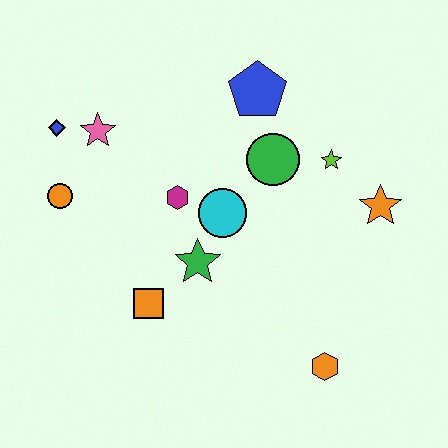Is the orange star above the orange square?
Yes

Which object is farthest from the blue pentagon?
The orange hexagon is farthest from the blue pentagon.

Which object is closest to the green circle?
The lime star is closest to the green circle.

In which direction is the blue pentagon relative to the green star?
The blue pentagon is above the green star.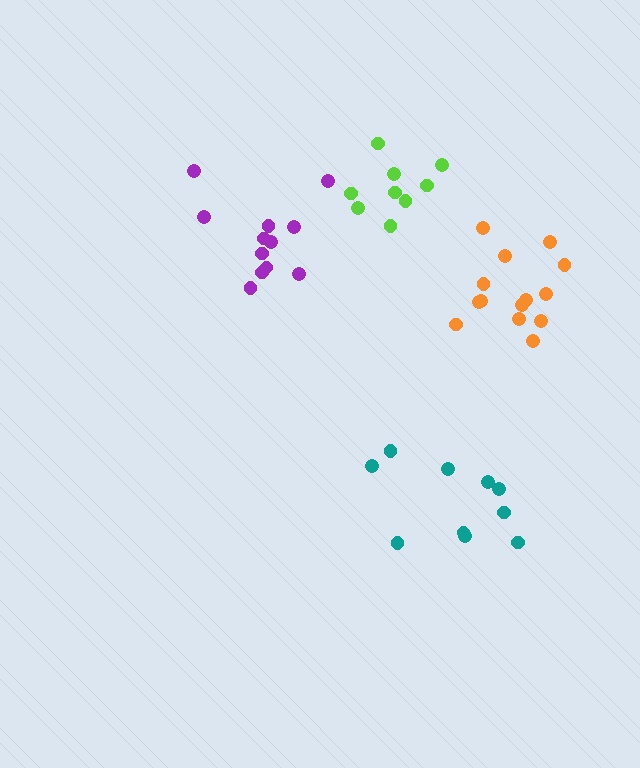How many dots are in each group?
Group 1: 9 dots, Group 2: 10 dots, Group 3: 12 dots, Group 4: 14 dots (45 total).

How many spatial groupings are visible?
There are 4 spatial groupings.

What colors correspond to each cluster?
The clusters are colored: lime, teal, purple, orange.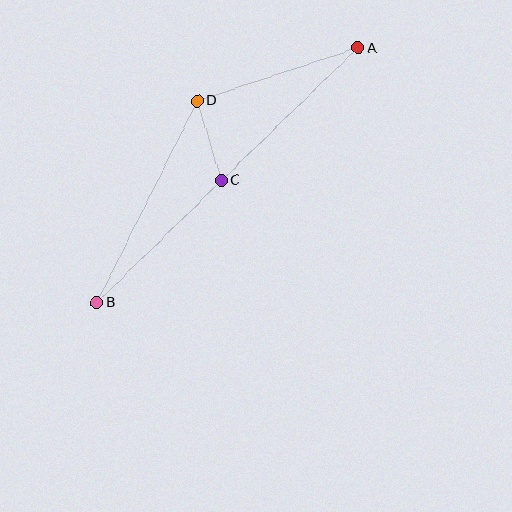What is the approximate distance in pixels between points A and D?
The distance between A and D is approximately 169 pixels.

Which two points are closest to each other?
Points C and D are closest to each other.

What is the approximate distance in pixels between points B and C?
The distance between B and C is approximately 174 pixels.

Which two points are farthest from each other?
Points A and B are farthest from each other.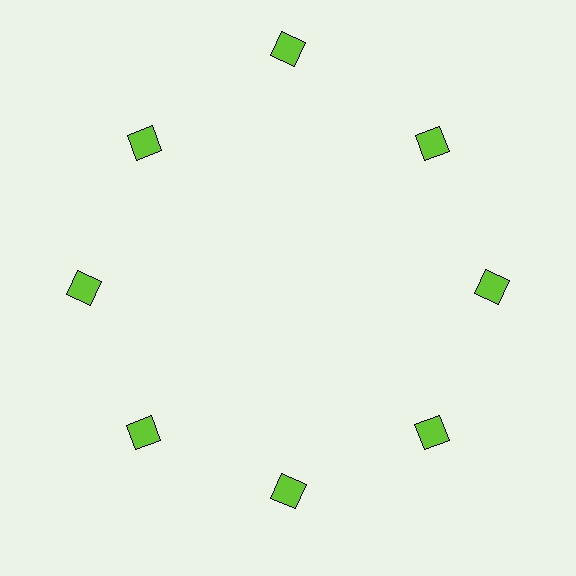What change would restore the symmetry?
The symmetry would be restored by moving it inward, back onto the ring so that all 8 diamonds sit at equal angles and equal distance from the center.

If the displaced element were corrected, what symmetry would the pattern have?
It would have 8-fold rotational symmetry — the pattern would map onto itself every 45 degrees.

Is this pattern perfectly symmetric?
No. The 8 lime diamonds are arranged in a ring, but one element near the 12 o'clock position is pushed outward from the center, breaking the 8-fold rotational symmetry.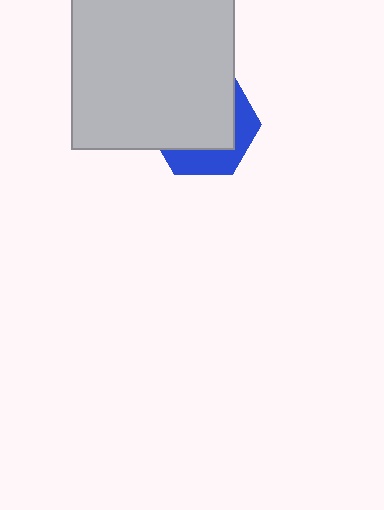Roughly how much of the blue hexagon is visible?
A small part of it is visible (roughly 33%).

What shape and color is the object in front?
The object in front is a light gray square.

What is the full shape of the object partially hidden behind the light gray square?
The partially hidden object is a blue hexagon.